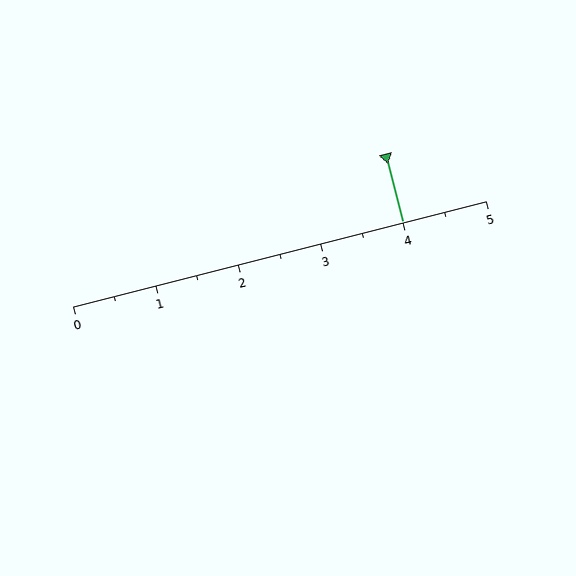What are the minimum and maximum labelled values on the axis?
The axis runs from 0 to 5.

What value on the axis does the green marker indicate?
The marker indicates approximately 4.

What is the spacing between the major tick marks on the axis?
The major ticks are spaced 1 apart.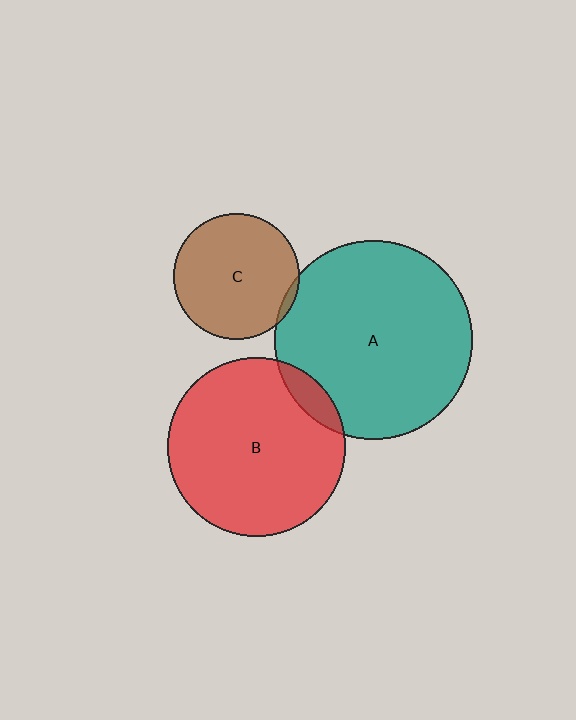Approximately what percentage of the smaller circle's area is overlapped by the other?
Approximately 10%.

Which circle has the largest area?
Circle A (teal).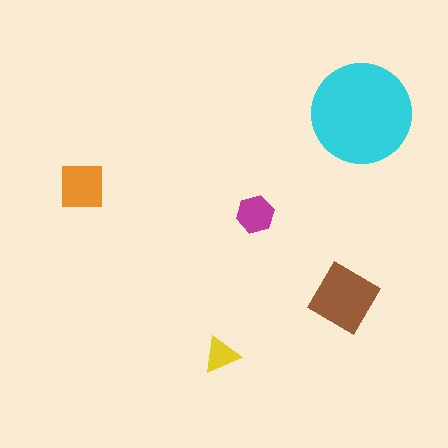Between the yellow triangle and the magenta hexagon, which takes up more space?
The magenta hexagon.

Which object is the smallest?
The yellow triangle.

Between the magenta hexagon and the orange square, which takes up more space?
The orange square.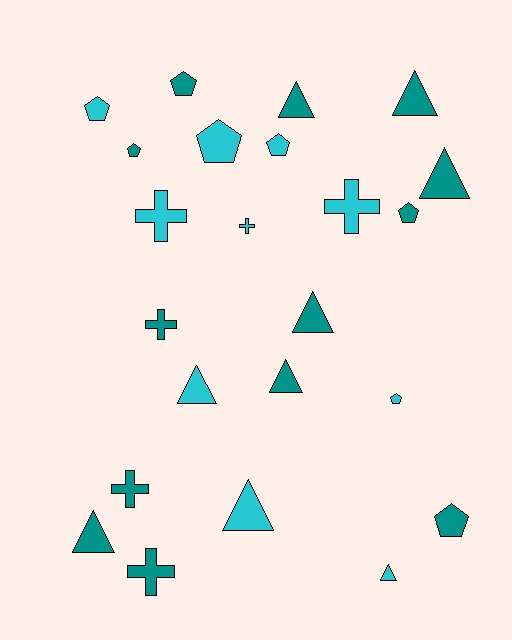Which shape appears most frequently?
Triangle, with 9 objects.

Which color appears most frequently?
Teal, with 13 objects.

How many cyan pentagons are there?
There are 4 cyan pentagons.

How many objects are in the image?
There are 23 objects.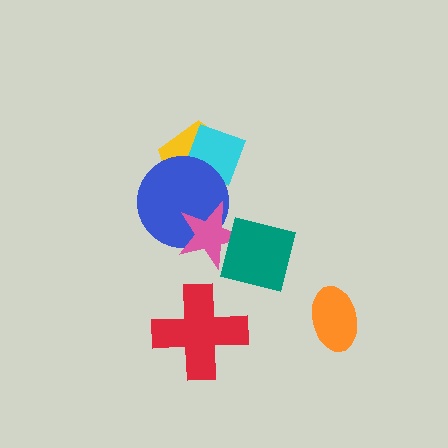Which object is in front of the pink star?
The teal square is in front of the pink star.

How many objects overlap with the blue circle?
3 objects overlap with the blue circle.